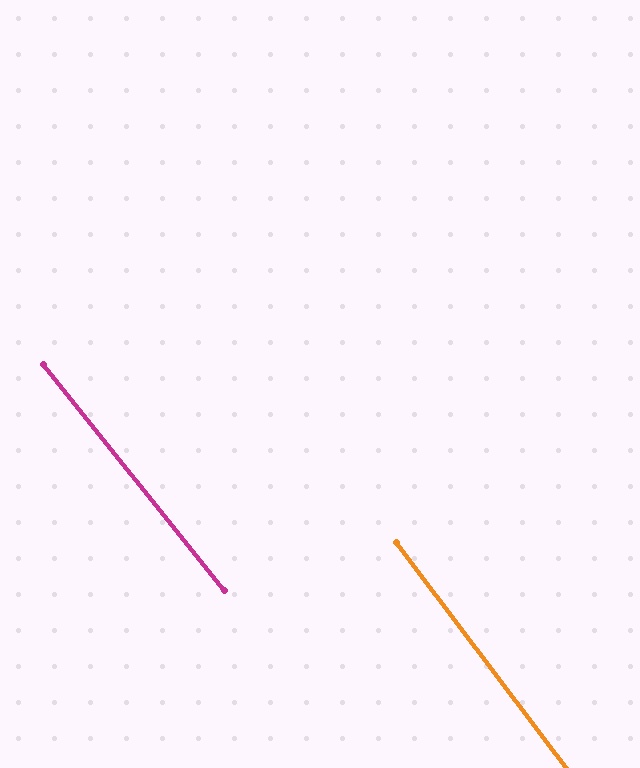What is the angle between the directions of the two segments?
Approximately 2 degrees.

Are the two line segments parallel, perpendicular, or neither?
Parallel — their directions differ by only 1.8°.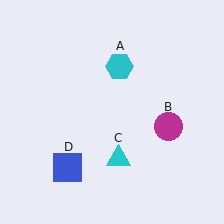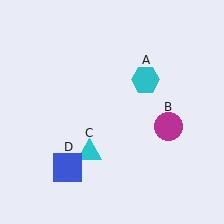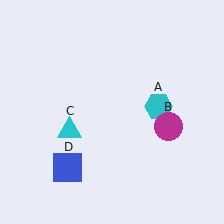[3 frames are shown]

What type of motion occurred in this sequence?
The cyan hexagon (object A), cyan triangle (object C) rotated clockwise around the center of the scene.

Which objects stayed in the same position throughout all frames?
Magenta circle (object B) and blue square (object D) remained stationary.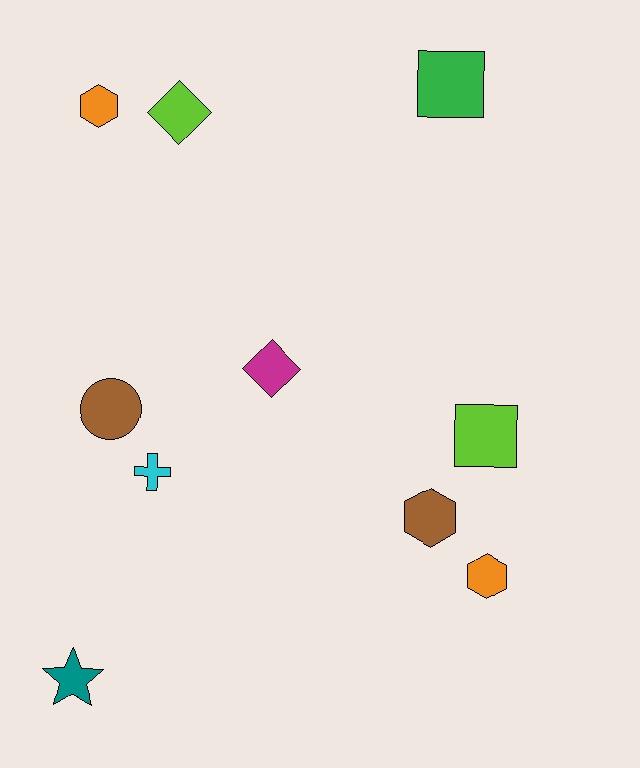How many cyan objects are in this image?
There is 1 cyan object.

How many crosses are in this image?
There is 1 cross.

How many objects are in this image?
There are 10 objects.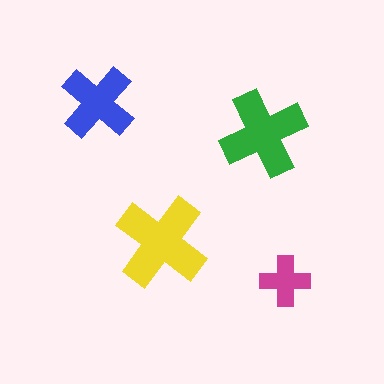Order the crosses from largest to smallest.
the yellow one, the green one, the blue one, the magenta one.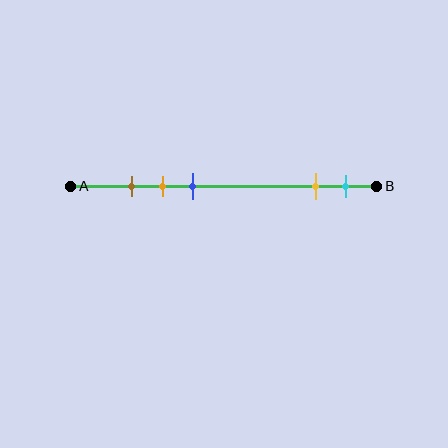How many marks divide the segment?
There are 5 marks dividing the segment.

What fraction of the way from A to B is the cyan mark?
The cyan mark is approximately 90% (0.9) of the way from A to B.